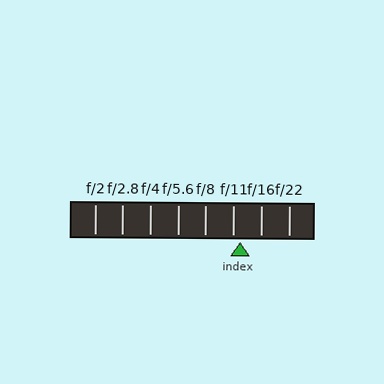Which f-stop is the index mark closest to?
The index mark is closest to f/11.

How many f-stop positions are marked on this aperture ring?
There are 8 f-stop positions marked.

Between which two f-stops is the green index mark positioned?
The index mark is between f/11 and f/16.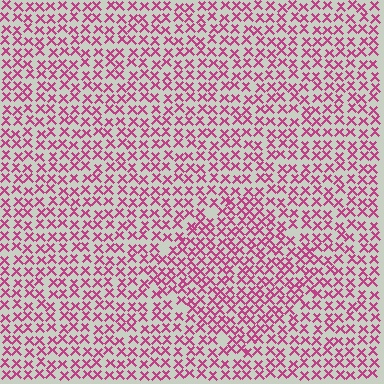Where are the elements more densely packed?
The elements are more densely packed inside the diamond boundary.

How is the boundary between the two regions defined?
The boundary is defined by a change in element density (approximately 1.4x ratio). All elements are the same color, size, and shape.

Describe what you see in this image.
The image contains small magenta elements arranged at two different densities. A diamond-shaped region is visible where the elements are more densely packed than the surrounding area.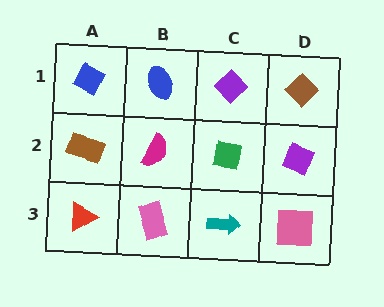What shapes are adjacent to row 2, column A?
A blue diamond (row 1, column A), a red triangle (row 3, column A), a magenta semicircle (row 2, column B).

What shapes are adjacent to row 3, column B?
A magenta semicircle (row 2, column B), a red triangle (row 3, column A), a teal arrow (row 3, column C).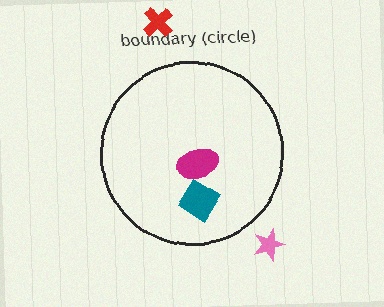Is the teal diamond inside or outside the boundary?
Inside.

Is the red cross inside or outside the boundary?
Outside.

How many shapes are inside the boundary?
2 inside, 2 outside.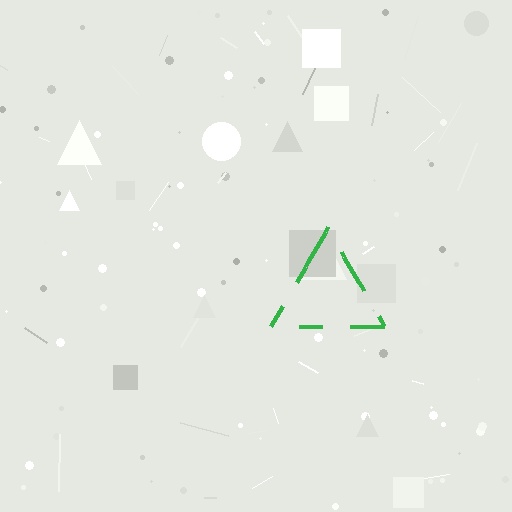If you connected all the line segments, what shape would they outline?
They would outline a triangle.